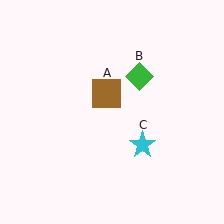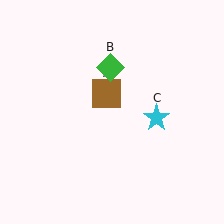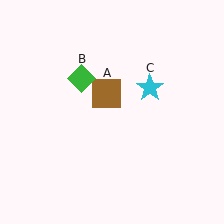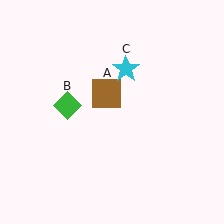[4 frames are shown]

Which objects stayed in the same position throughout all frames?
Brown square (object A) remained stationary.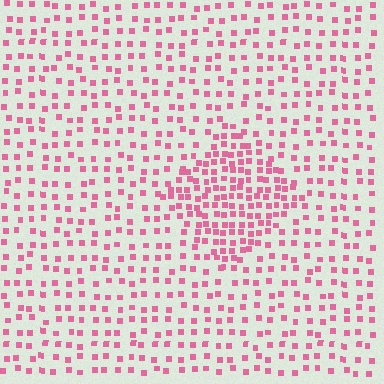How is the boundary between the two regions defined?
The boundary is defined by a change in element density (approximately 2.0x ratio). All elements are the same color, size, and shape.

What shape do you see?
I see a diamond.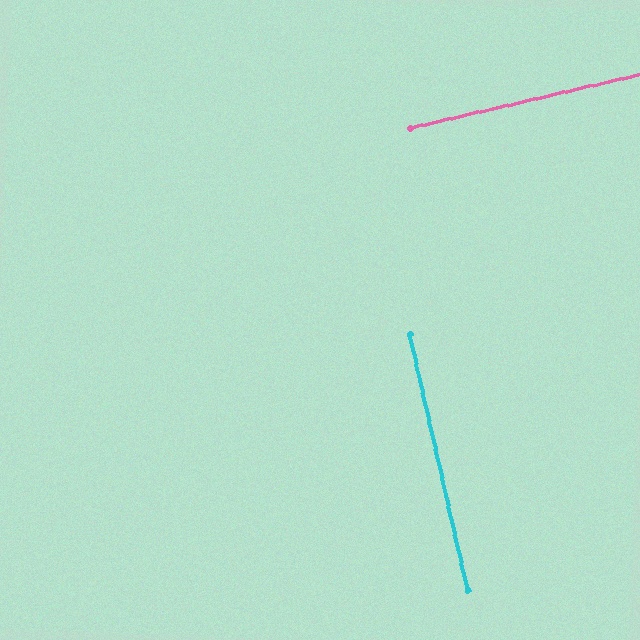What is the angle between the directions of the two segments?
Approximately 89 degrees.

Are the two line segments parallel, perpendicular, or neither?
Perpendicular — they meet at approximately 89°.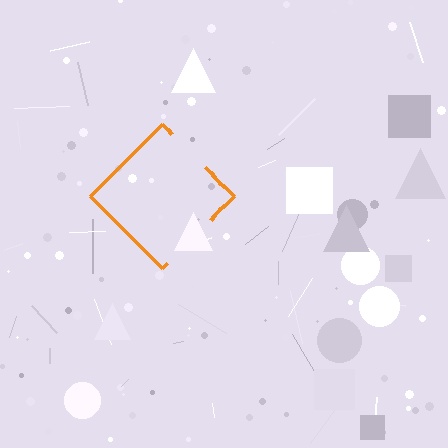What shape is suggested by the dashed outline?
The dashed outline suggests a diamond.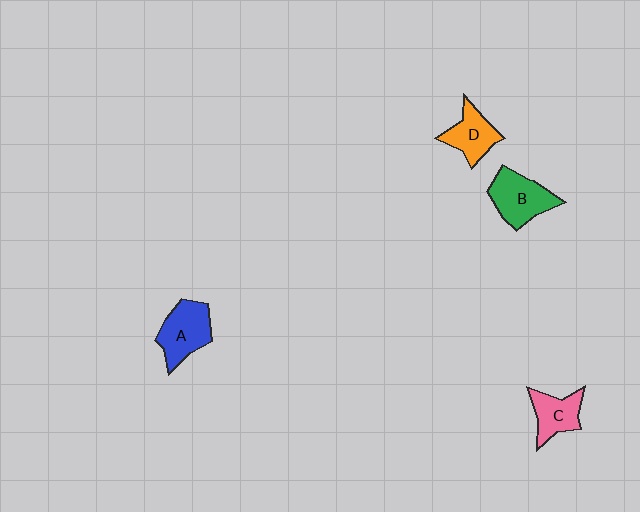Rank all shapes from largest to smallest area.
From largest to smallest: B (green), A (blue), D (orange), C (pink).